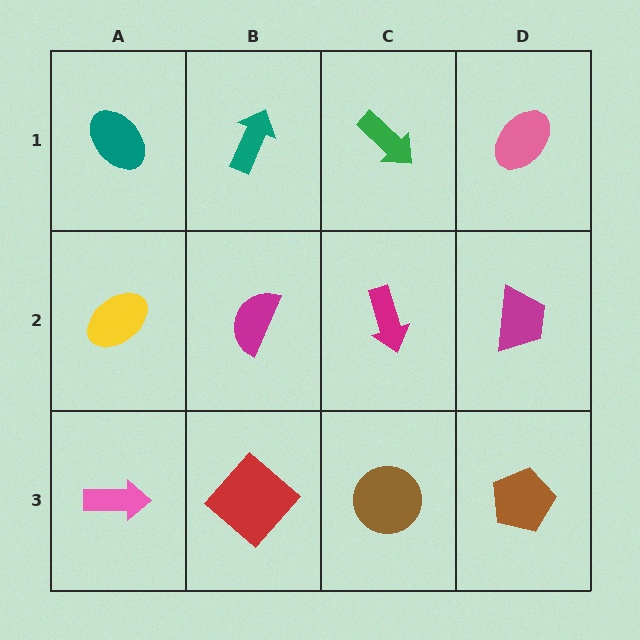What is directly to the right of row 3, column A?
A red diamond.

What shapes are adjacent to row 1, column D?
A magenta trapezoid (row 2, column D), a green arrow (row 1, column C).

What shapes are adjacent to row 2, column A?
A teal ellipse (row 1, column A), a pink arrow (row 3, column A), a magenta semicircle (row 2, column B).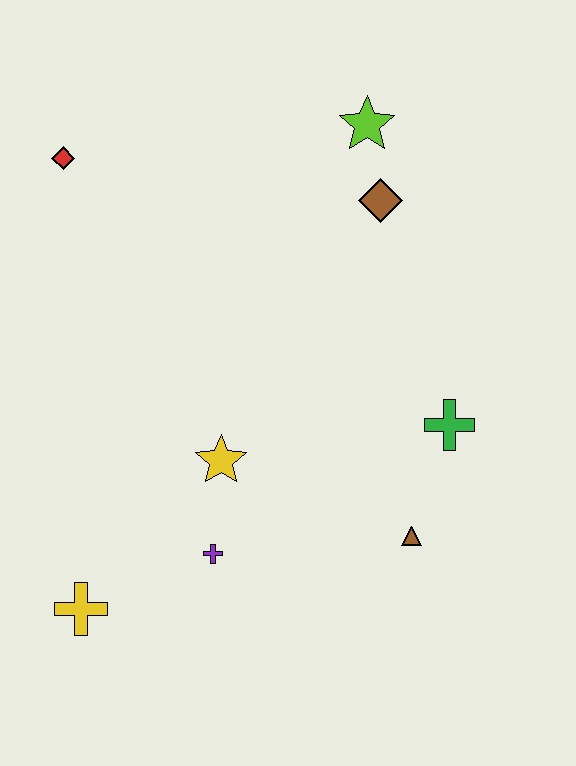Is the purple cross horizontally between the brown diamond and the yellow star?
No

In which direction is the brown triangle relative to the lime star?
The brown triangle is below the lime star.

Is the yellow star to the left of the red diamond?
No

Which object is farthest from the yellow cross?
The lime star is farthest from the yellow cross.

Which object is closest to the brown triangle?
The green cross is closest to the brown triangle.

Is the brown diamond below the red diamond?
Yes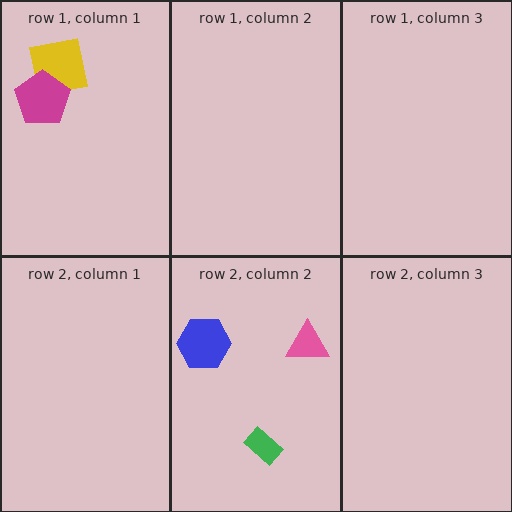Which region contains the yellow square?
The row 1, column 1 region.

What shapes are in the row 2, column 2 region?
The blue hexagon, the pink triangle, the green rectangle.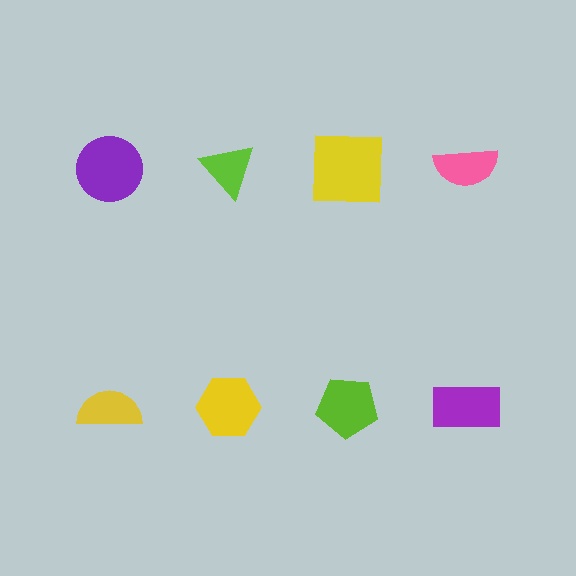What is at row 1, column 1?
A purple circle.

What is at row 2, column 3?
A lime pentagon.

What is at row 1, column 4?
A pink semicircle.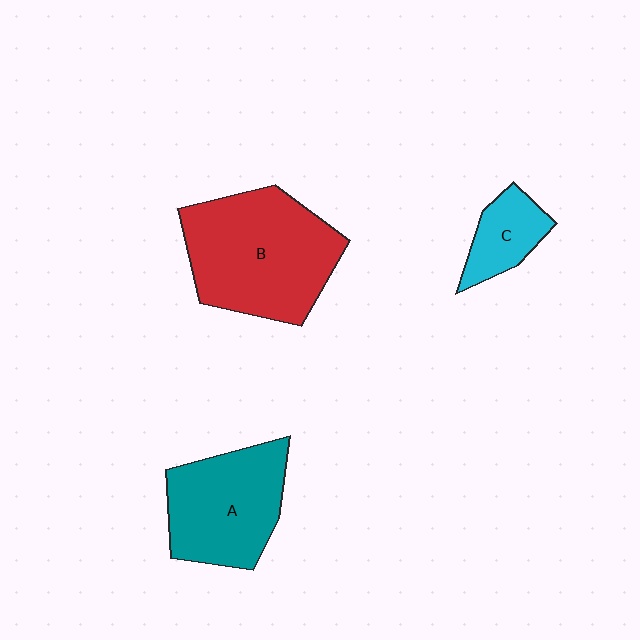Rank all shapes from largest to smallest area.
From largest to smallest: B (red), A (teal), C (cyan).